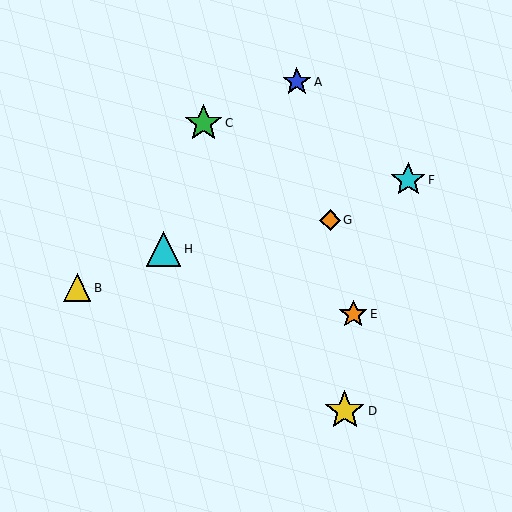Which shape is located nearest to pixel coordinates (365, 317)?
The orange star (labeled E) at (353, 314) is nearest to that location.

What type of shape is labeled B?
Shape B is a yellow triangle.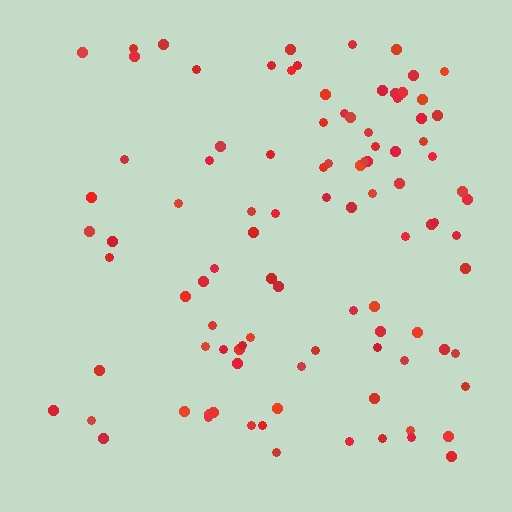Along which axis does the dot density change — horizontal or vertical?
Horizontal.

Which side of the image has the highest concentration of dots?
The right.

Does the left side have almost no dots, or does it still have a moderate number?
Still a moderate number, just noticeably fewer than the right.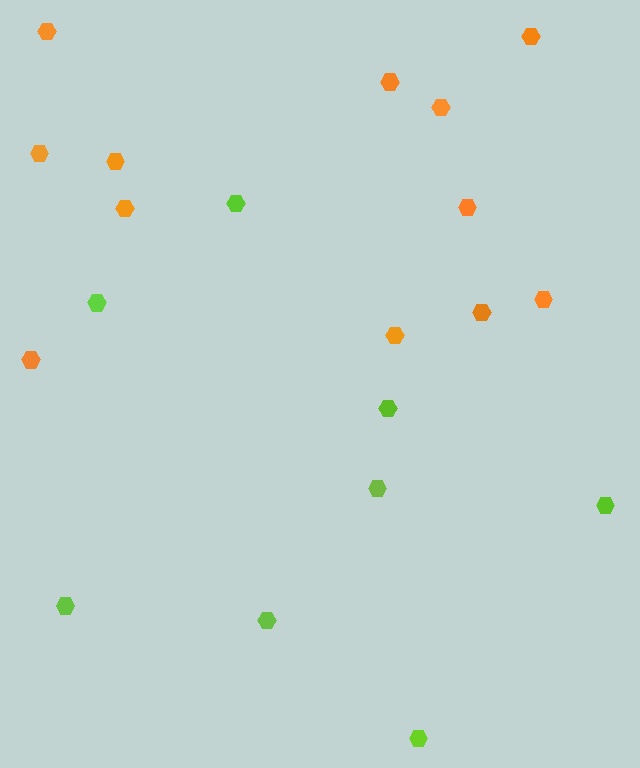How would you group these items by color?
There are 2 groups: one group of lime hexagons (8) and one group of orange hexagons (12).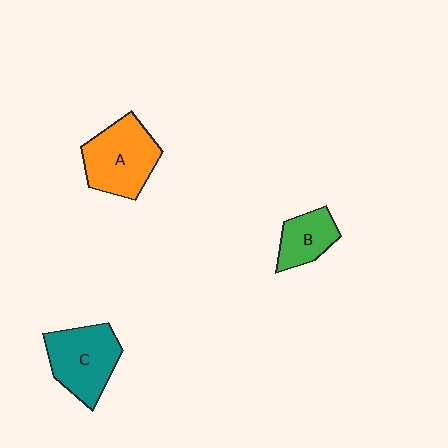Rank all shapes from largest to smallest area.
From largest to smallest: A (orange), C (teal), B (green).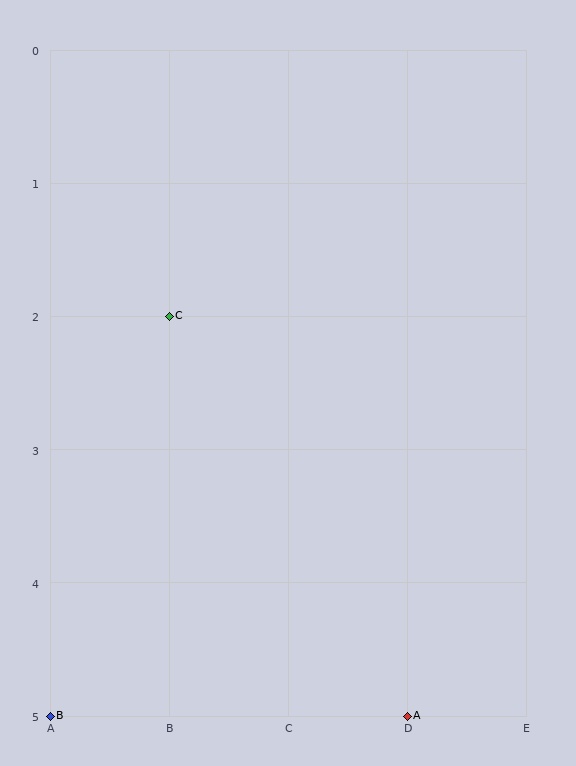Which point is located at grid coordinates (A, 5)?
Point B is at (A, 5).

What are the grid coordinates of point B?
Point B is at grid coordinates (A, 5).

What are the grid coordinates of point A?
Point A is at grid coordinates (D, 5).